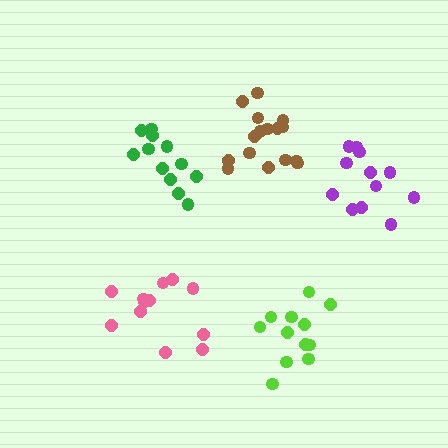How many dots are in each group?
Group 1: 12 dots, Group 2: 12 dots, Group 3: 12 dots, Group 4: 12 dots, Group 5: 16 dots (64 total).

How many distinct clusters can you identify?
There are 5 distinct clusters.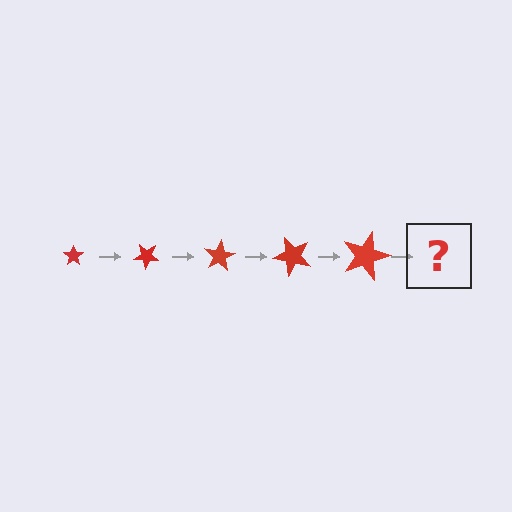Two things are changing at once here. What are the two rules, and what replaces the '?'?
The two rules are that the star grows larger each step and it rotates 40 degrees each step. The '?' should be a star, larger than the previous one and rotated 200 degrees from the start.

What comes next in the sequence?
The next element should be a star, larger than the previous one and rotated 200 degrees from the start.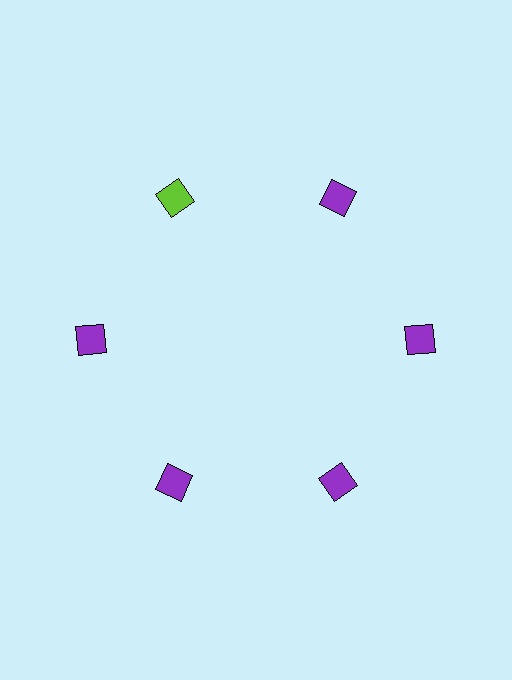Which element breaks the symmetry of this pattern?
The lime diamond at roughly the 11 o'clock position breaks the symmetry. All other shapes are purple diamonds.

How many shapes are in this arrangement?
There are 6 shapes arranged in a ring pattern.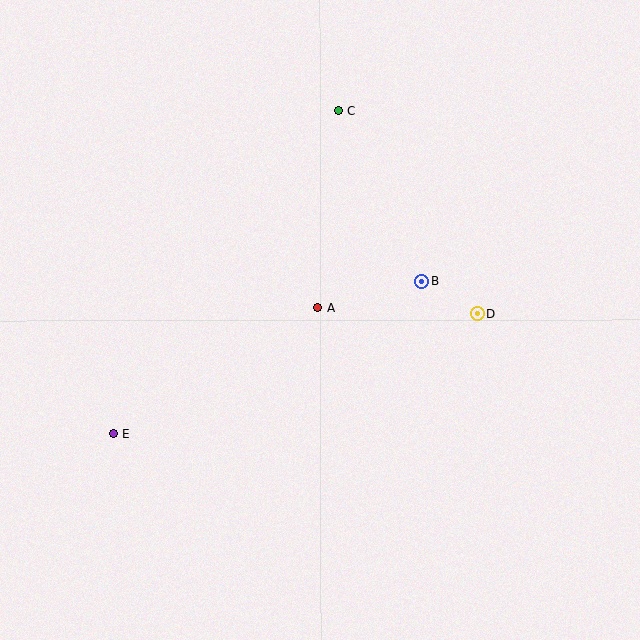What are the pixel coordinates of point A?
Point A is at (318, 308).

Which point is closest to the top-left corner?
Point C is closest to the top-left corner.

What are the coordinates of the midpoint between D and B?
The midpoint between D and B is at (450, 297).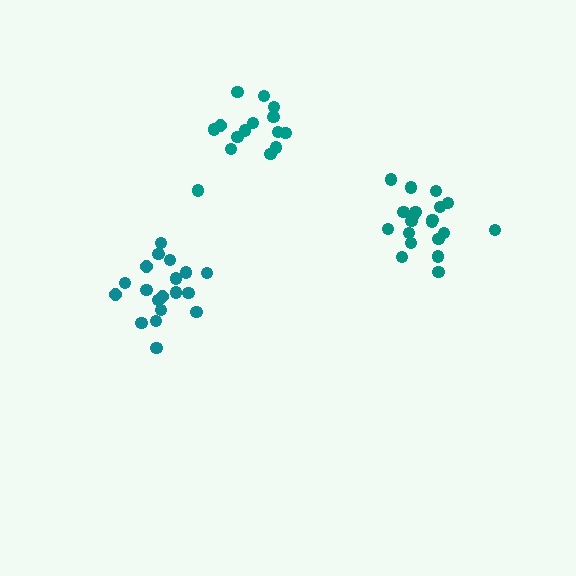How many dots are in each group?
Group 1: 19 dots, Group 2: 20 dots, Group 3: 15 dots (54 total).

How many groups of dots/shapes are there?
There are 3 groups.